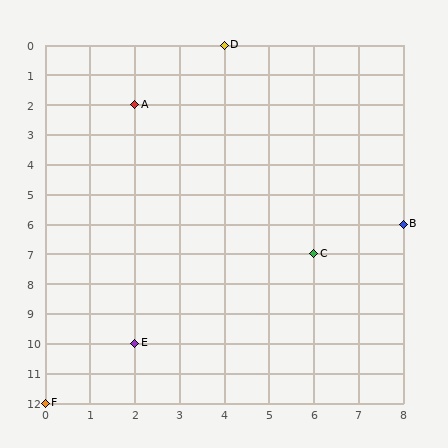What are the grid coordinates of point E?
Point E is at grid coordinates (2, 10).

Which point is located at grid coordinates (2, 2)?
Point A is at (2, 2).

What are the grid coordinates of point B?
Point B is at grid coordinates (8, 6).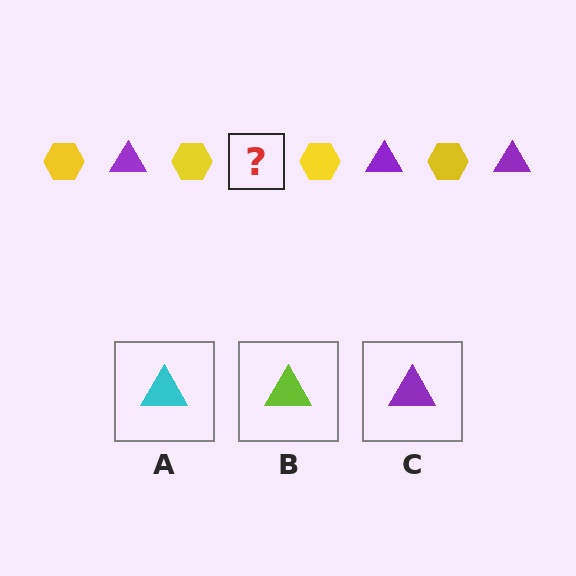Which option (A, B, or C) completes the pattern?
C.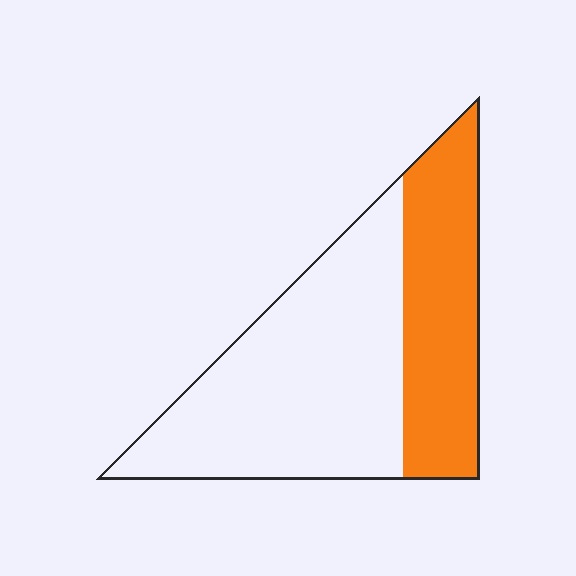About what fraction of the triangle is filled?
About three eighths (3/8).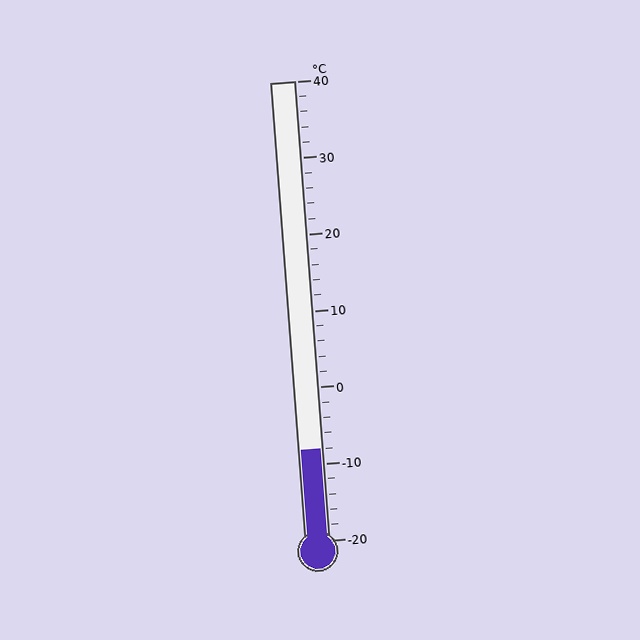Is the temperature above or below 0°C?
The temperature is below 0°C.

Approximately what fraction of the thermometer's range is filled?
The thermometer is filled to approximately 20% of its range.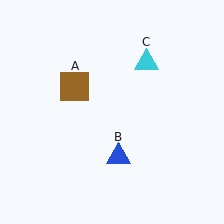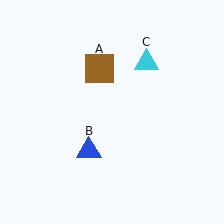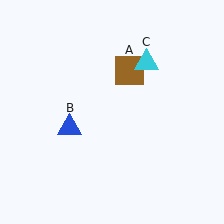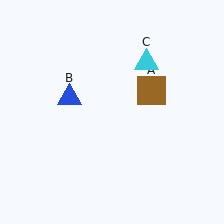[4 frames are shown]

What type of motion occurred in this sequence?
The brown square (object A), blue triangle (object B) rotated clockwise around the center of the scene.